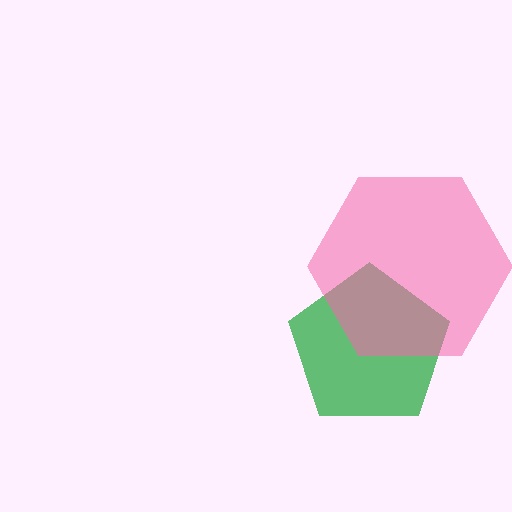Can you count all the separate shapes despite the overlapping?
Yes, there are 2 separate shapes.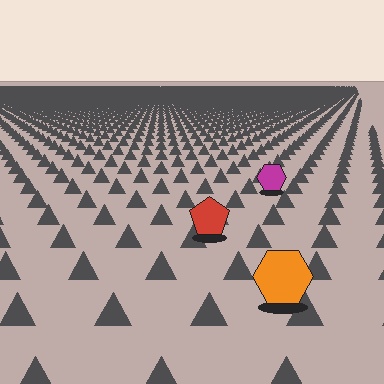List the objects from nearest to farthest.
From nearest to farthest: the orange hexagon, the red pentagon, the magenta hexagon.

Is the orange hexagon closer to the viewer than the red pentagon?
Yes. The orange hexagon is closer — you can tell from the texture gradient: the ground texture is coarser near it.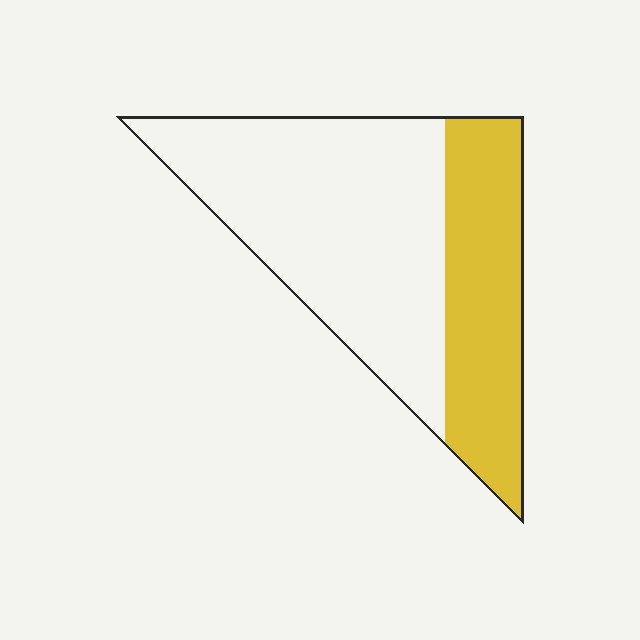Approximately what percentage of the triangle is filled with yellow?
Approximately 35%.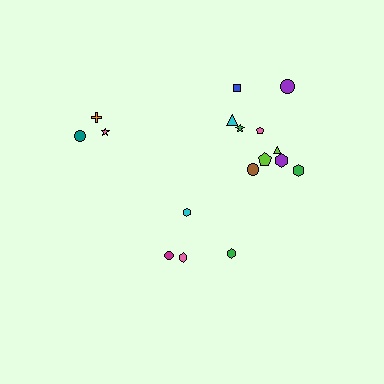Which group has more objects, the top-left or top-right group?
The top-right group.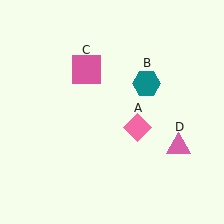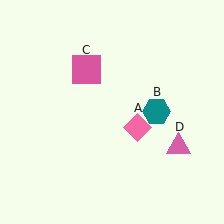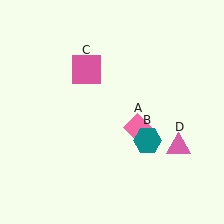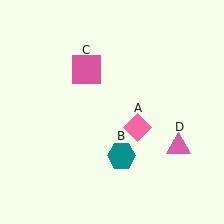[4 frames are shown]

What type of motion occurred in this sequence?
The teal hexagon (object B) rotated clockwise around the center of the scene.